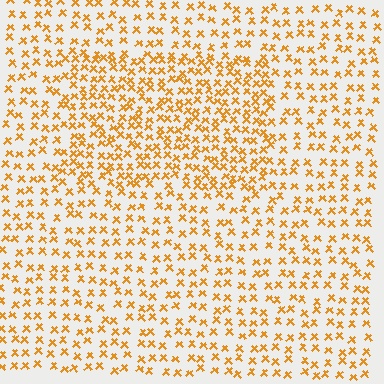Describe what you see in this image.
The image contains small orange elements arranged at two different densities. A rectangle-shaped region is visible where the elements are more densely packed than the surrounding area.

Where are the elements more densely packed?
The elements are more densely packed inside the rectangle boundary.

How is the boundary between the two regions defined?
The boundary is defined by a change in element density (approximately 1.7x ratio). All elements are the same color, size, and shape.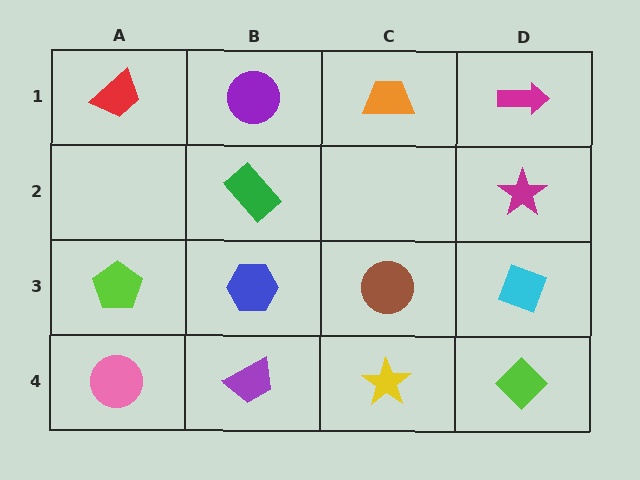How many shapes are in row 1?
4 shapes.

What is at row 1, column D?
A magenta arrow.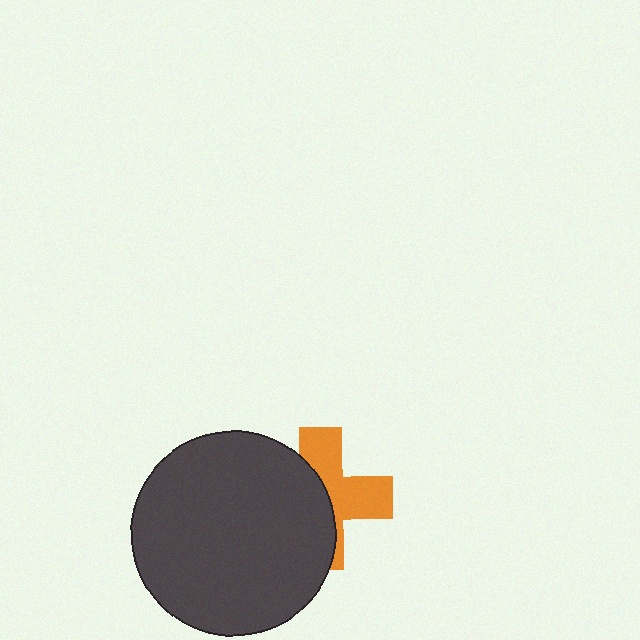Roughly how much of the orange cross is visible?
About half of it is visible (roughly 48%).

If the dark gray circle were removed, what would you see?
You would see the complete orange cross.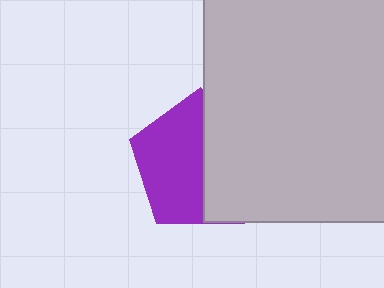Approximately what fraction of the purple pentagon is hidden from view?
Roughly 47% of the purple pentagon is hidden behind the light gray square.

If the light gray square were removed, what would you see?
You would see the complete purple pentagon.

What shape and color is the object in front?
The object in front is a light gray square.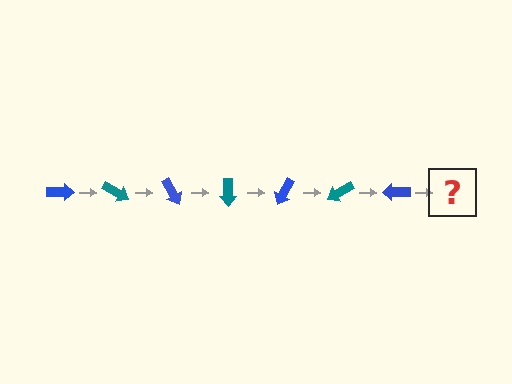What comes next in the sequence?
The next element should be a teal arrow, rotated 210 degrees from the start.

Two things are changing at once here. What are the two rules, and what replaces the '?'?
The two rules are that it rotates 30 degrees each step and the color cycles through blue and teal. The '?' should be a teal arrow, rotated 210 degrees from the start.